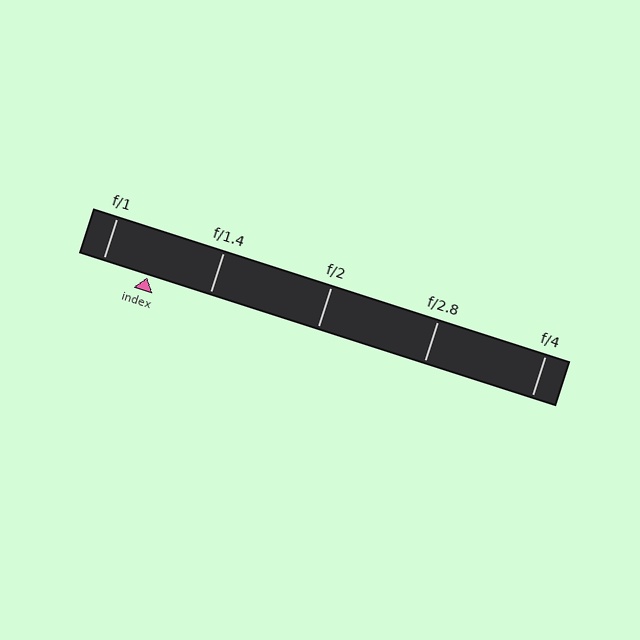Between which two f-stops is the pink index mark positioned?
The index mark is between f/1 and f/1.4.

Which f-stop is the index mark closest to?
The index mark is closest to f/1.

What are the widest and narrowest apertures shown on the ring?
The widest aperture shown is f/1 and the narrowest is f/4.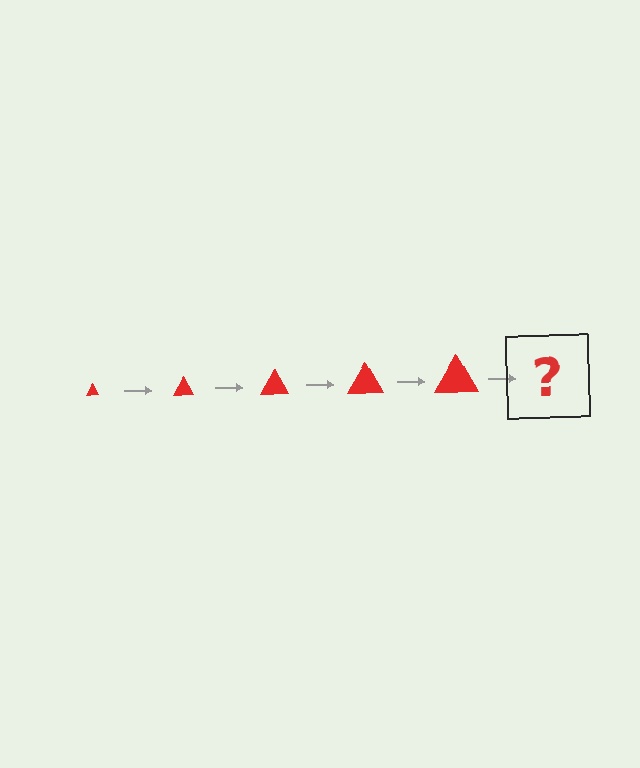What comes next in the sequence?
The next element should be a red triangle, larger than the previous one.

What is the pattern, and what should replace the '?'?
The pattern is that the triangle gets progressively larger each step. The '?' should be a red triangle, larger than the previous one.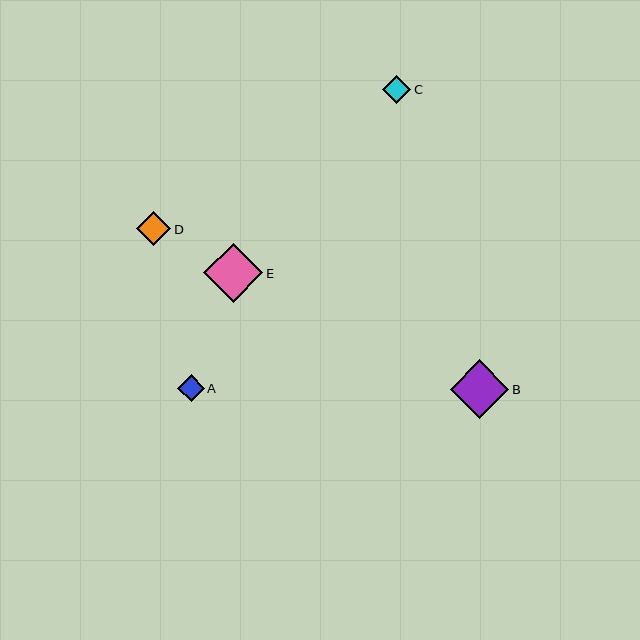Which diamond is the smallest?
Diamond A is the smallest with a size of approximately 27 pixels.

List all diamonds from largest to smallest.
From largest to smallest: E, B, D, C, A.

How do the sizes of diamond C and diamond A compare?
Diamond C and diamond A are approximately the same size.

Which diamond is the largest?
Diamond E is the largest with a size of approximately 59 pixels.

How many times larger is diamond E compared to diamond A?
Diamond E is approximately 2.2 times the size of diamond A.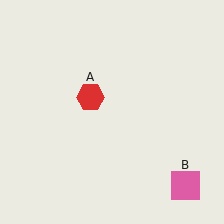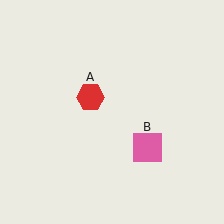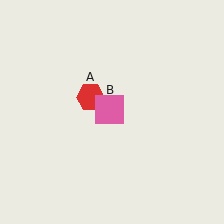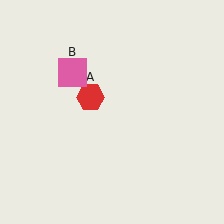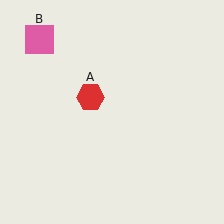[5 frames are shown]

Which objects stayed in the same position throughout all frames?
Red hexagon (object A) remained stationary.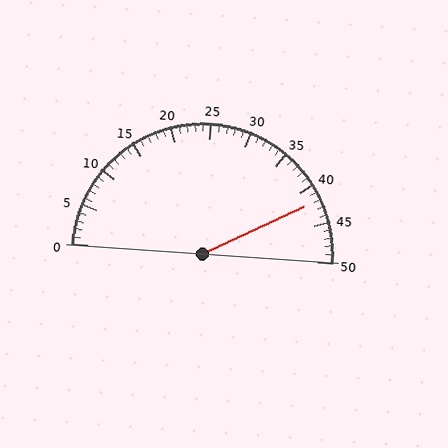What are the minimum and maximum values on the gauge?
The gauge ranges from 0 to 50.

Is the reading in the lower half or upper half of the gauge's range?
The reading is in the upper half of the range (0 to 50).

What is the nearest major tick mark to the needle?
The nearest major tick mark is 40.